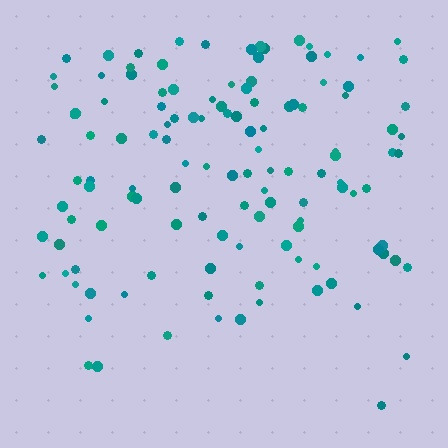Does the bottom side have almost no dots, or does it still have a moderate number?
Still a moderate number, just noticeably fewer than the top.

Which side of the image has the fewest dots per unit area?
The bottom.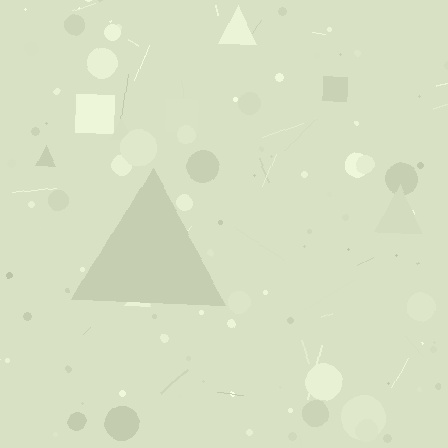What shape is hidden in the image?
A triangle is hidden in the image.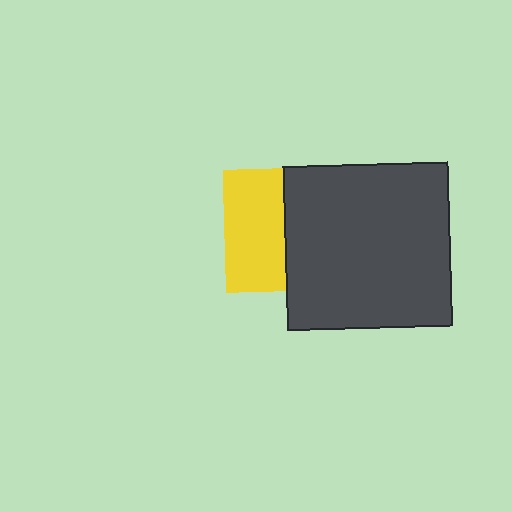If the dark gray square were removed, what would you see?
You would see the complete yellow square.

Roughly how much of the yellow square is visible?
About half of it is visible (roughly 49%).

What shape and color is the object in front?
The object in front is a dark gray square.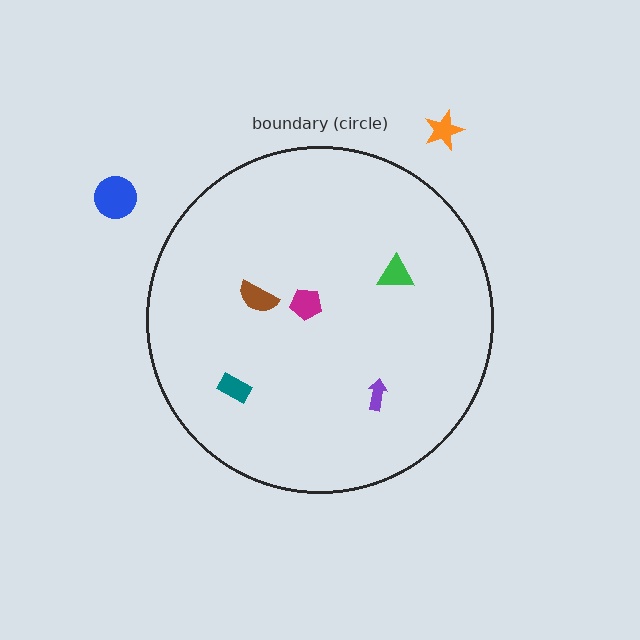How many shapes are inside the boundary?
5 inside, 2 outside.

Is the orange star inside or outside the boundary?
Outside.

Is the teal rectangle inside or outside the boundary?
Inside.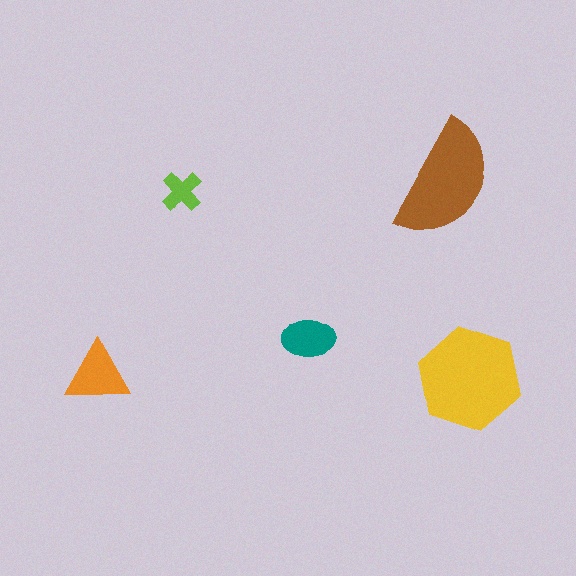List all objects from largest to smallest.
The yellow hexagon, the brown semicircle, the orange triangle, the teal ellipse, the lime cross.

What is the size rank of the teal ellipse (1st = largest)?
4th.